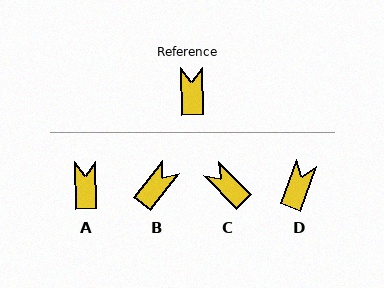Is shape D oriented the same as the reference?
No, it is off by about 22 degrees.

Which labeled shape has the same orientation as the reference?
A.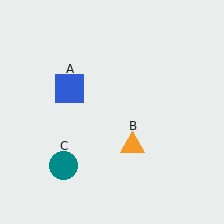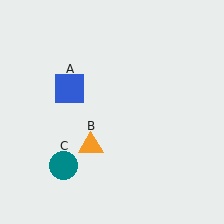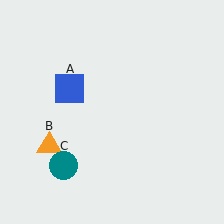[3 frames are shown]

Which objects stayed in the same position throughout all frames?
Blue square (object A) and teal circle (object C) remained stationary.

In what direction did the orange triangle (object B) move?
The orange triangle (object B) moved left.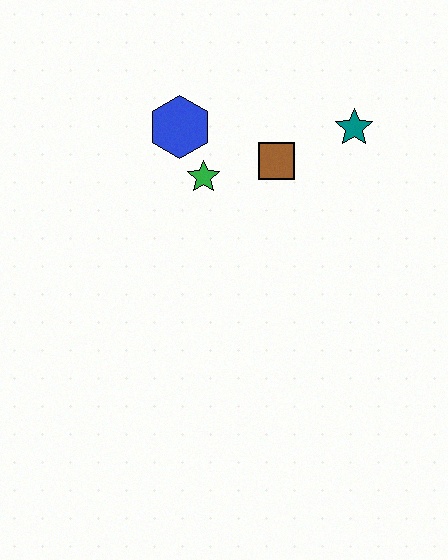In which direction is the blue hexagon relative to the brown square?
The blue hexagon is to the left of the brown square.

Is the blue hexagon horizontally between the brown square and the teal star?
No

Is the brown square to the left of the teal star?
Yes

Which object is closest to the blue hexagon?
The green star is closest to the blue hexagon.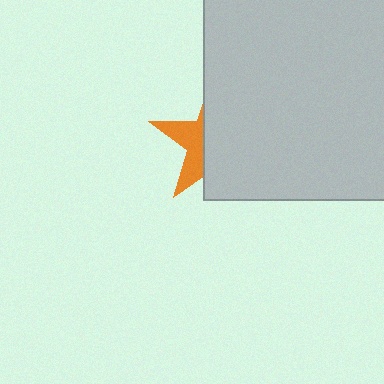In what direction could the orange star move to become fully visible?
The orange star could move left. That would shift it out from behind the light gray square entirely.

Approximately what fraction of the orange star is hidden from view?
Roughly 66% of the orange star is hidden behind the light gray square.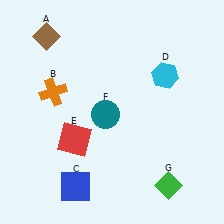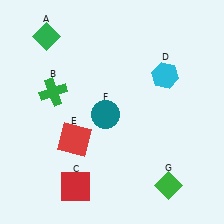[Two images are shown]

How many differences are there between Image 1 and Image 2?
There are 3 differences between the two images.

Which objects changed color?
A changed from brown to green. B changed from orange to green. C changed from blue to red.